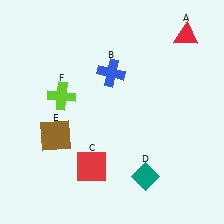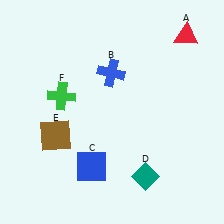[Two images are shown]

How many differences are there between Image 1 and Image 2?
There are 2 differences between the two images.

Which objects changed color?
C changed from red to blue. F changed from lime to green.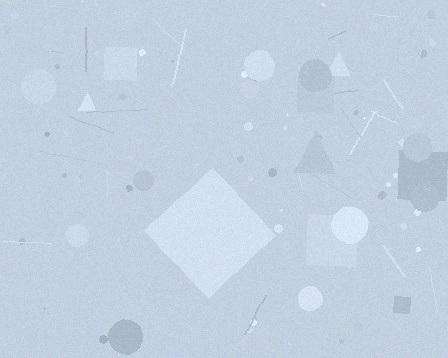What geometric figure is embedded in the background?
A diamond is embedded in the background.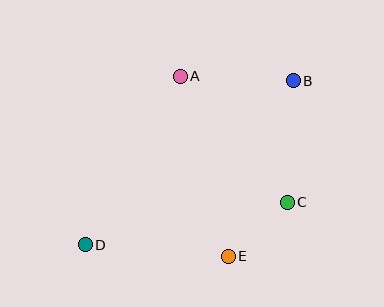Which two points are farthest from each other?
Points B and D are farthest from each other.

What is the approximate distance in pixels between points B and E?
The distance between B and E is approximately 187 pixels.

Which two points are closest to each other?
Points C and E are closest to each other.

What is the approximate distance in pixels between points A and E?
The distance between A and E is approximately 187 pixels.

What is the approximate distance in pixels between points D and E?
The distance between D and E is approximately 143 pixels.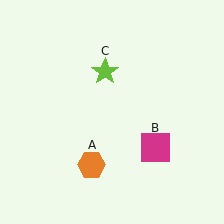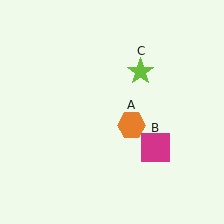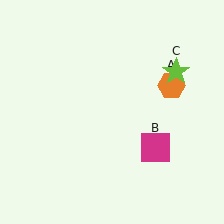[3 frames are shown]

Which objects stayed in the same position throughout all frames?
Magenta square (object B) remained stationary.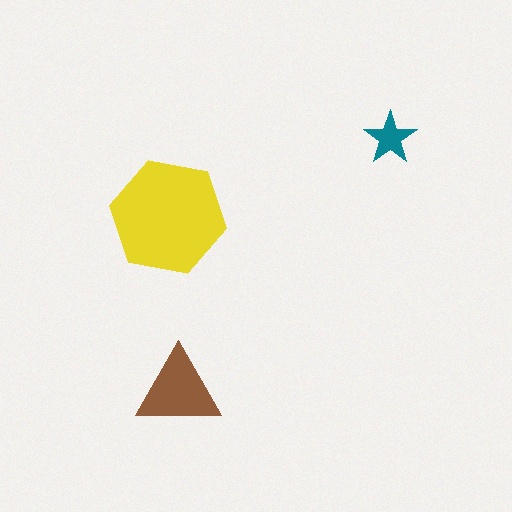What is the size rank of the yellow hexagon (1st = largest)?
1st.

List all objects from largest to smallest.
The yellow hexagon, the brown triangle, the teal star.